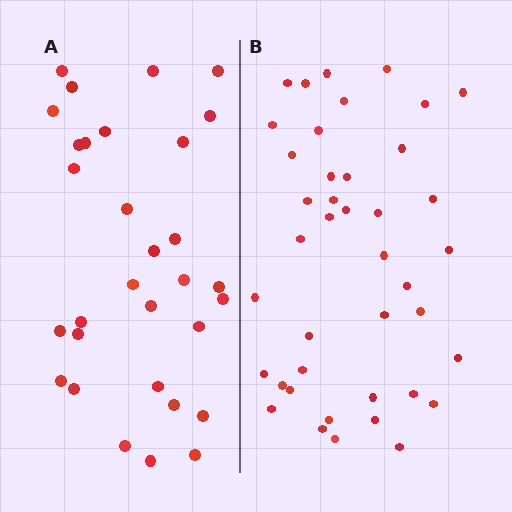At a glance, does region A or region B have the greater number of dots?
Region B (the right region) has more dots.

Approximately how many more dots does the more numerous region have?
Region B has roughly 10 or so more dots than region A.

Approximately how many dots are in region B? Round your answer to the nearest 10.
About 40 dots. (The exact count is 41, which rounds to 40.)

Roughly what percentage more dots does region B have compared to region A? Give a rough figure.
About 30% more.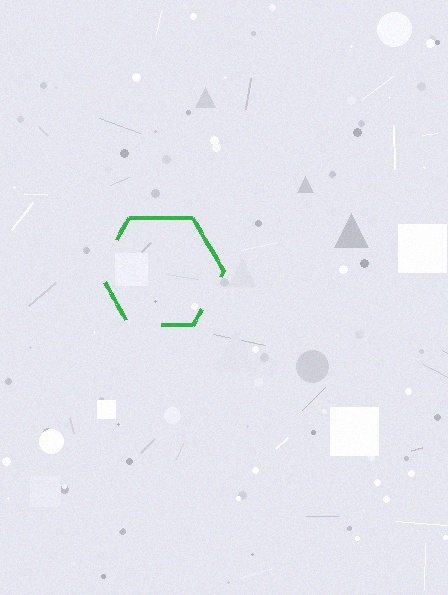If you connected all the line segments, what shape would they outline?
They would outline a hexagon.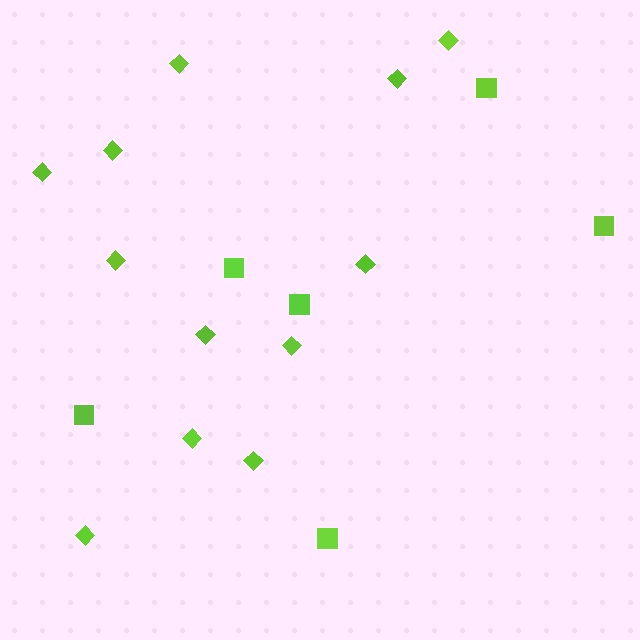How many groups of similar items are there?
There are 2 groups: one group of diamonds (12) and one group of squares (6).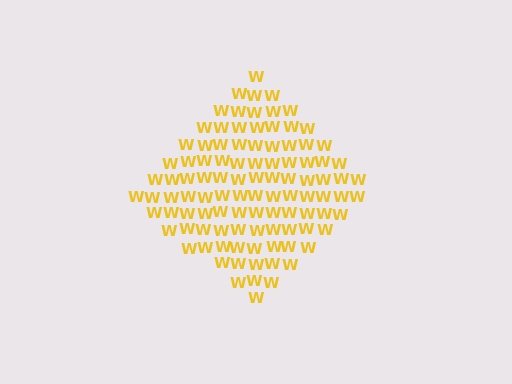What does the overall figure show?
The overall figure shows a diamond.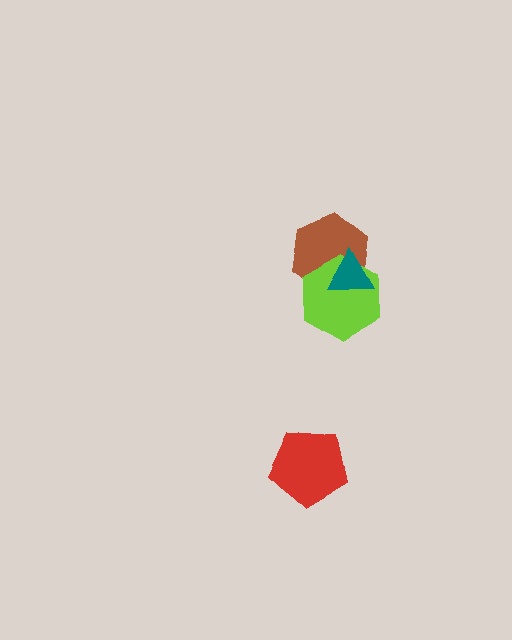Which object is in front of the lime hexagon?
The teal triangle is in front of the lime hexagon.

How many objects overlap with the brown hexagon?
2 objects overlap with the brown hexagon.